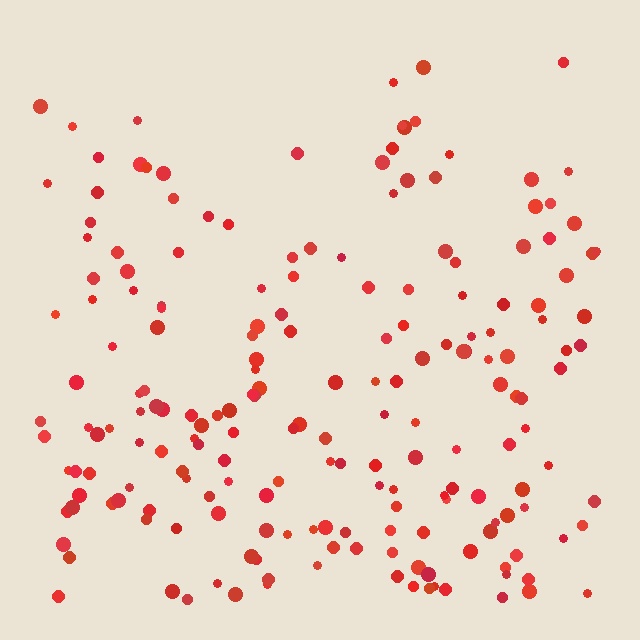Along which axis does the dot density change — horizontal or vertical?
Vertical.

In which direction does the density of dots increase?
From top to bottom, with the bottom side densest.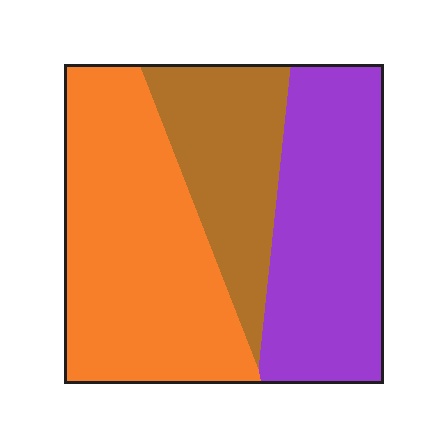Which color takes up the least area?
Brown, at roughly 25%.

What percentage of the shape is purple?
Purple covers 34% of the shape.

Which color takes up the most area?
Orange, at roughly 45%.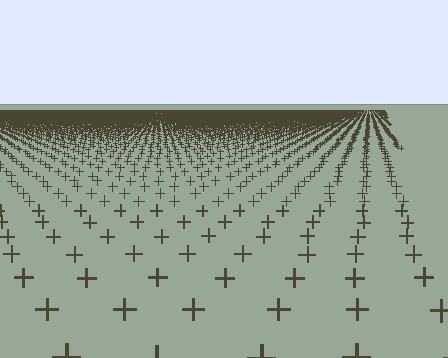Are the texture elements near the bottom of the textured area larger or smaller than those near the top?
Larger. Near the bottom, elements are closer to the viewer and appear at a bigger on-screen size.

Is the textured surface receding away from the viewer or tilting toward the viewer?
The surface is receding away from the viewer. Texture elements get smaller and denser toward the top.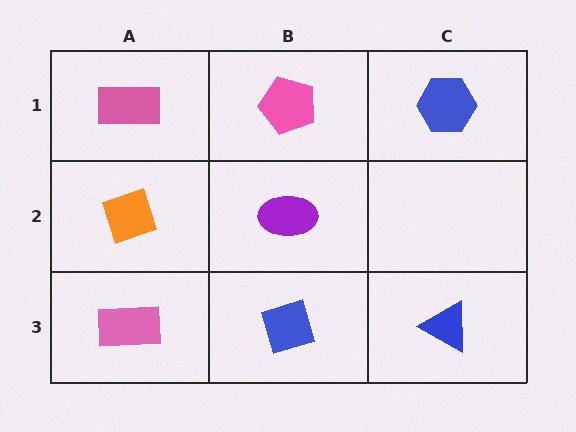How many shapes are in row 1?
3 shapes.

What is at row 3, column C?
A blue triangle.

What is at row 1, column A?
A pink rectangle.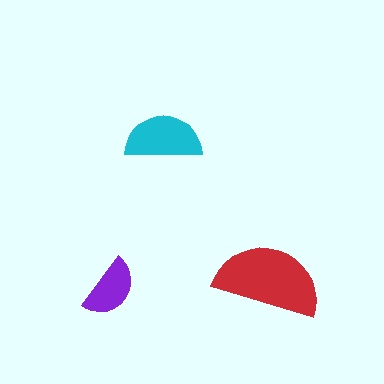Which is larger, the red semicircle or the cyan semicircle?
The red one.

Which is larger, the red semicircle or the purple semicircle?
The red one.